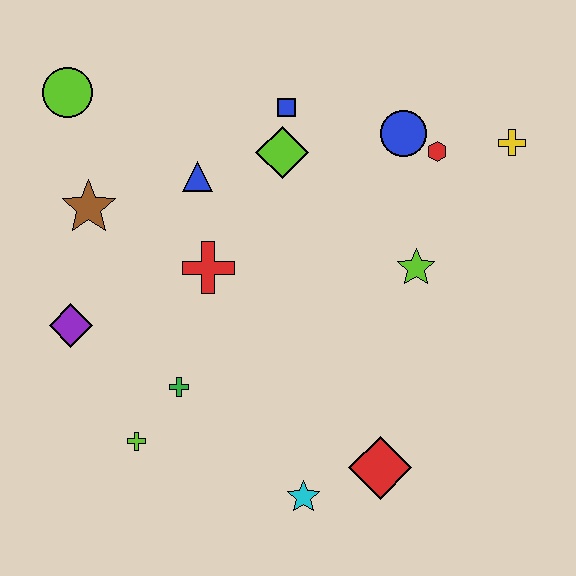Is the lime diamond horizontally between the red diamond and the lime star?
No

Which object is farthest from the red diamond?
The lime circle is farthest from the red diamond.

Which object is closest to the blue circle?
The red hexagon is closest to the blue circle.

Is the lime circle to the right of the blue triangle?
No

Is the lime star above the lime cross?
Yes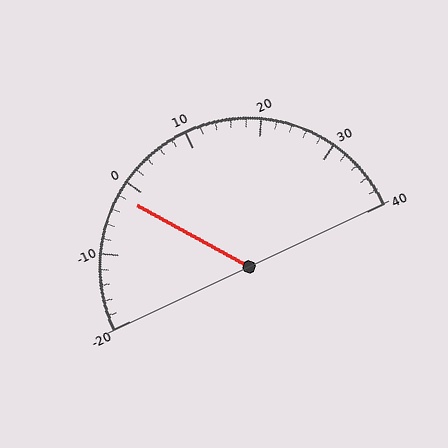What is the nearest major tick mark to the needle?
The nearest major tick mark is 0.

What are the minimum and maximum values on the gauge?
The gauge ranges from -20 to 40.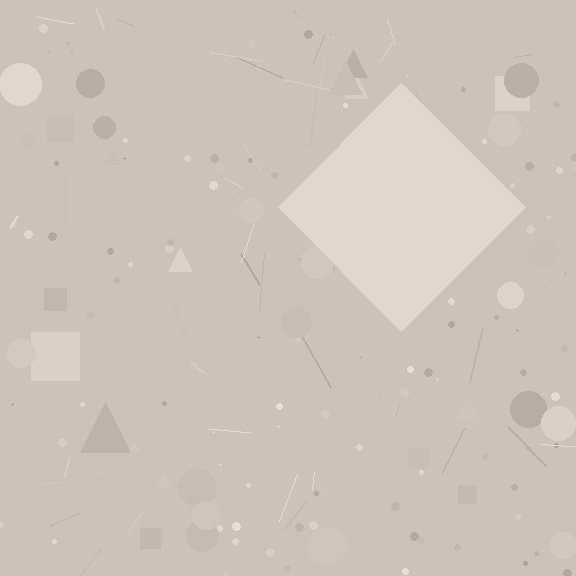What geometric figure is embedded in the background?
A diamond is embedded in the background.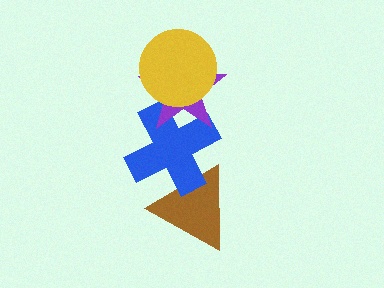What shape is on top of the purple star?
The yellow circle is on top of the purple star.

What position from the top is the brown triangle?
The brown triangle is 4th from the top.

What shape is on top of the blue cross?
The purple star is on top of the blue cross.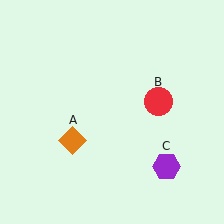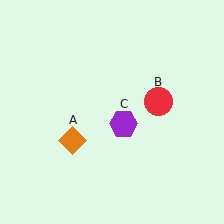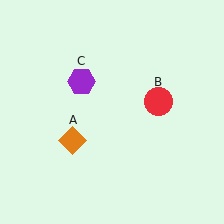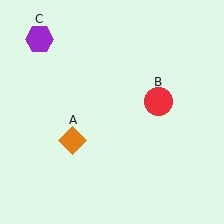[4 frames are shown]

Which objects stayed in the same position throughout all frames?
Orange diamond (object A) and red circle (object B) remained stationary.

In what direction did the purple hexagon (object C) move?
The purple hexagon (object C) moved up and to the left.